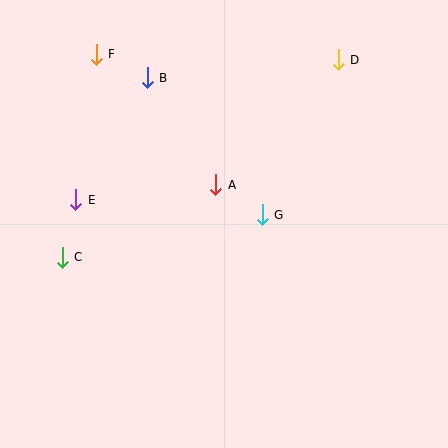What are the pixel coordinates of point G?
Point G is at (262, 215).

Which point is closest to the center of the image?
Point G at (262, 215) is closest to the center.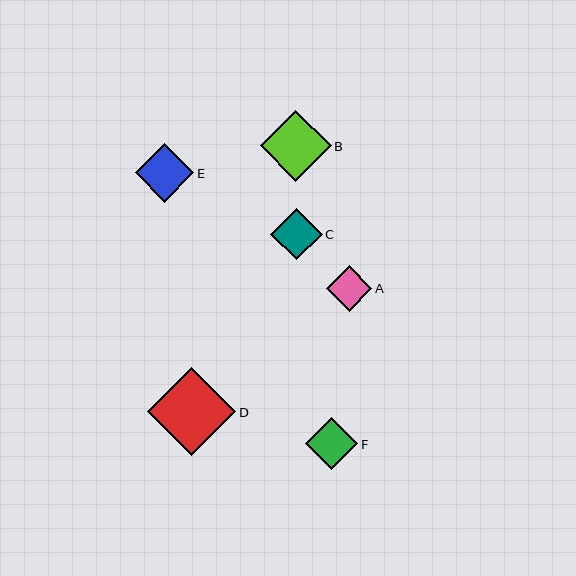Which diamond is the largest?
Diamond D is the largest with a size of approximately 88 pixels.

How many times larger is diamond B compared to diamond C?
Diamond B is approximately 1.4 times the size of diamond C.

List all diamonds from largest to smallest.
From largest to smallest: D, B, E, F, C, A.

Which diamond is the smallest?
Diamond A is the smallest with a size of approximately 45 pixels.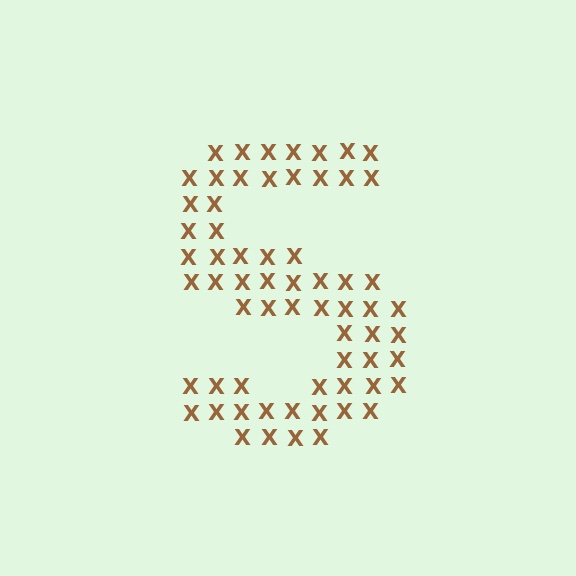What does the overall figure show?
The overall figure shows the letter S.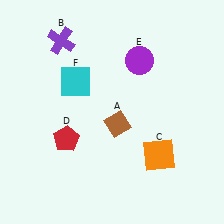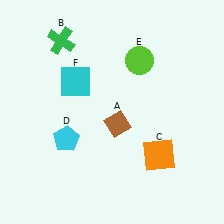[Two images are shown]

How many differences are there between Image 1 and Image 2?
There are 3 differences between the two images.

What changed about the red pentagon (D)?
In Image 1, D is red. In Image 2, it changed to cyan.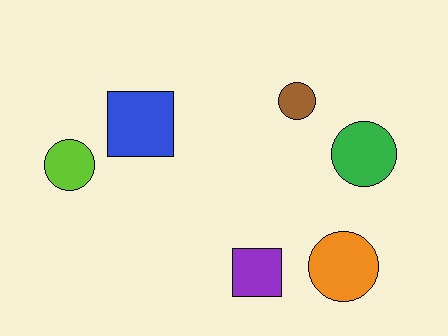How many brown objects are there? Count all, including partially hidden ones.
There is 1 brown object.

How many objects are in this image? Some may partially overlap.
There are 6 objects.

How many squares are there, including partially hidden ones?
There are 2 squares.